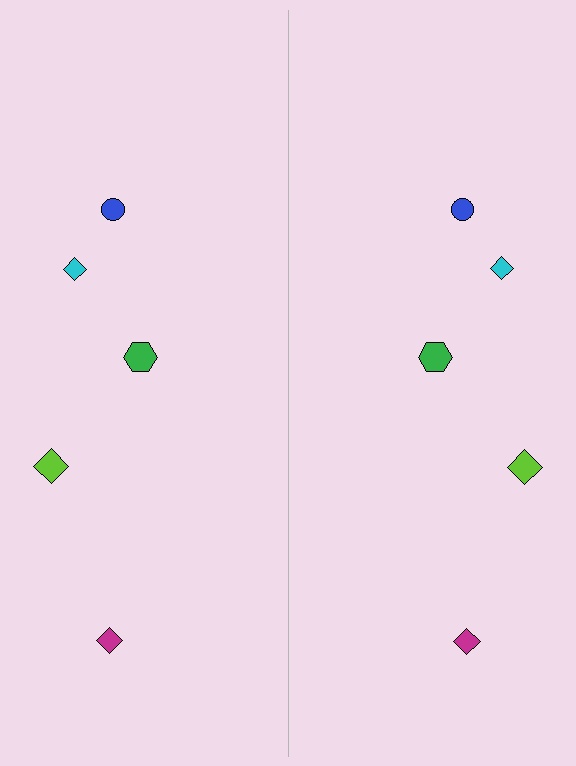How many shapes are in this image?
There are 10 shapes in this image.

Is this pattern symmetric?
Yes, this pattern has bilateral (reflection) symmetry.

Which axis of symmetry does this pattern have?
The pattern has a vertical axis of symmetry running through the center of the image.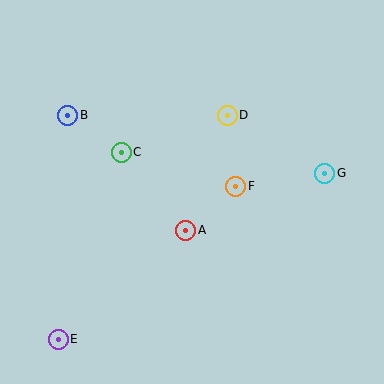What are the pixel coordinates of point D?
Point D is at (227, 115).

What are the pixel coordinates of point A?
Point A is at (186, 230).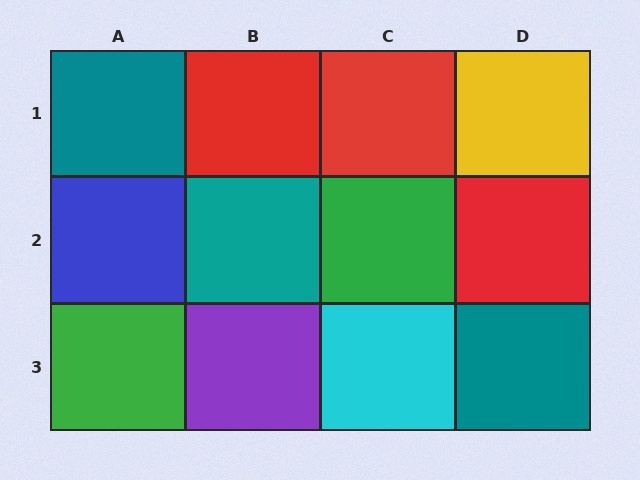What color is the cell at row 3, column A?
Green.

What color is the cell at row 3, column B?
Purple.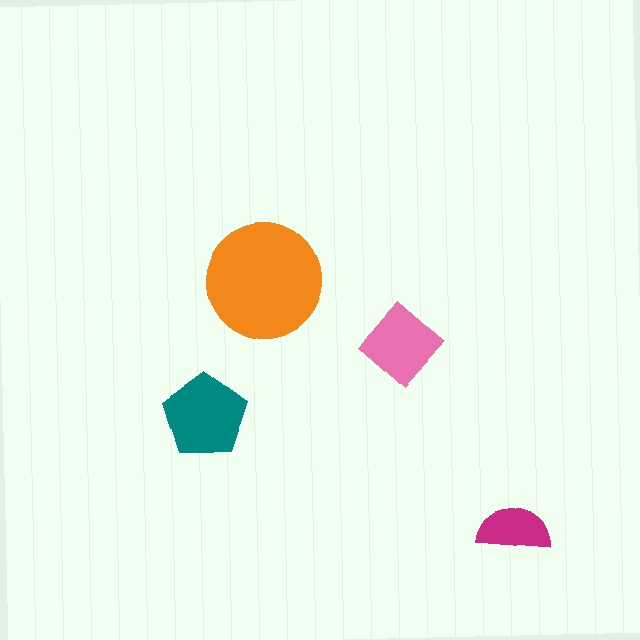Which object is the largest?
The orange circle.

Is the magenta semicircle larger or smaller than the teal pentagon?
Smaller.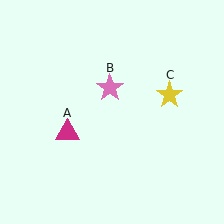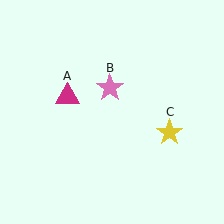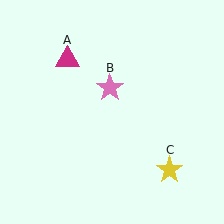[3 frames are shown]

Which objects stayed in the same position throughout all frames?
Pink star (object B) remained stationary.